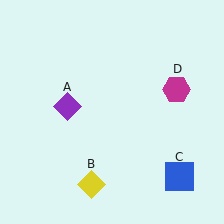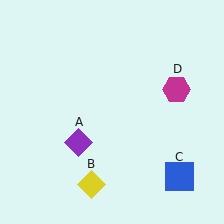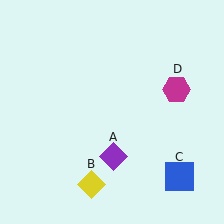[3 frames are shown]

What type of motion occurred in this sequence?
The purple diamond (object A) rotated counterclockwise around the center of the scene.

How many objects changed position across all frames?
1 object changed position: purple diamond (object A).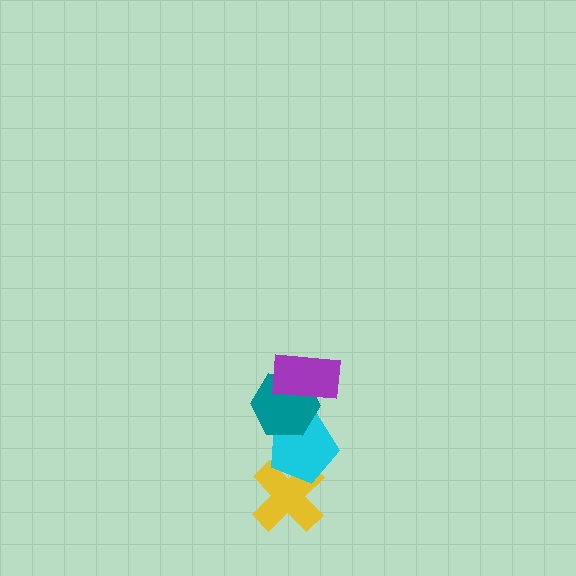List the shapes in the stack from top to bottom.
From top to bottom: the purple rectangle, the teal hexagon, the cyan pentagon, the yellow cross.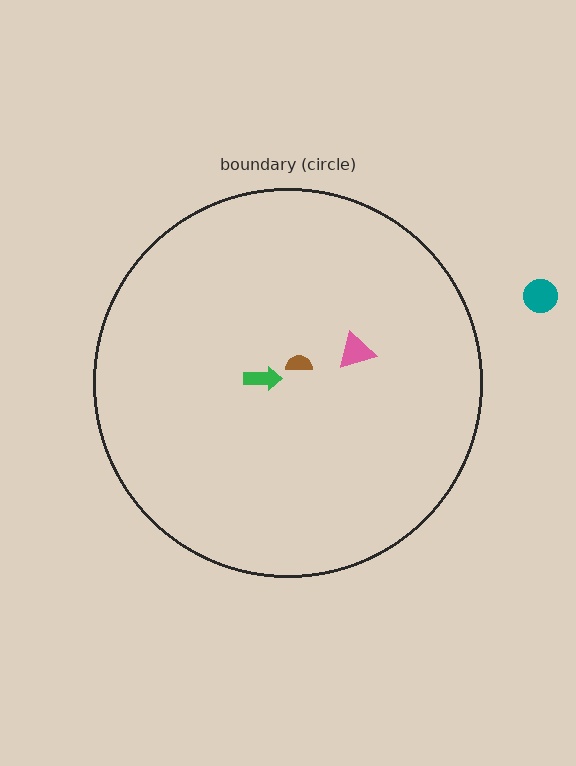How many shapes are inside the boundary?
3 inside, 1 outside.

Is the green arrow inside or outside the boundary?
Inside.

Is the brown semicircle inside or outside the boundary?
Inside.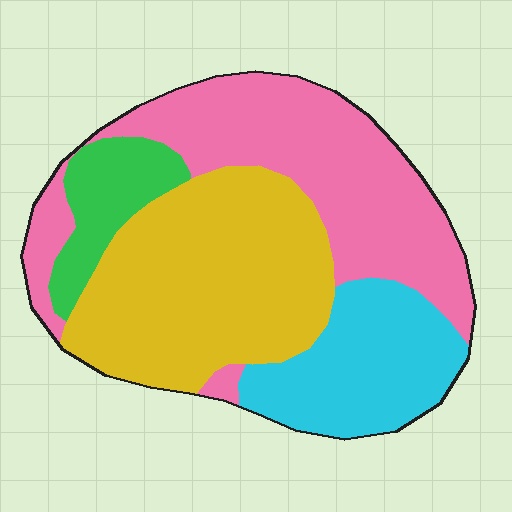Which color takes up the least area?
Green, at roughly 10%.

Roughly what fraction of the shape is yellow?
Yellow takes up about three eighths (3/8) of the shape.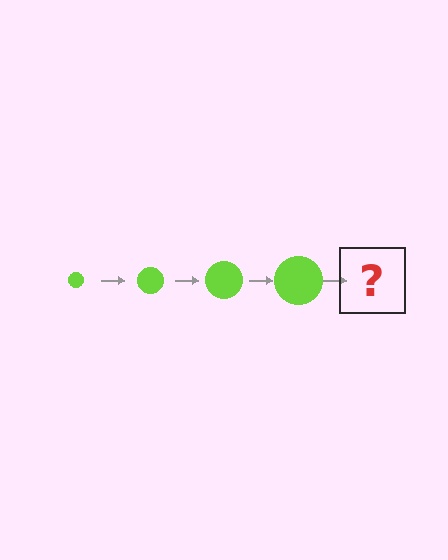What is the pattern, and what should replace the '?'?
The pattern is that the circle gets progressively larger each step. The '?' should be a lime circle, larger than the previous one.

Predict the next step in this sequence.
The next step is a lime circle, larger than the previous one.